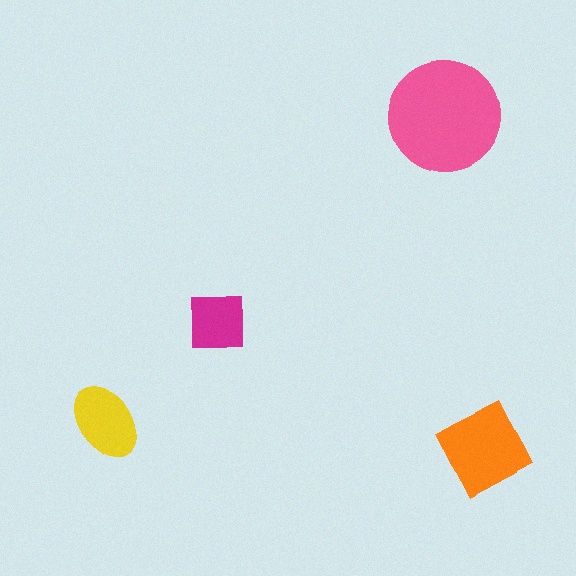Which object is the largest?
The pink circle.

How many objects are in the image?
There are 4 objects in the image.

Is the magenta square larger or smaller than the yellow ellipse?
Smaller.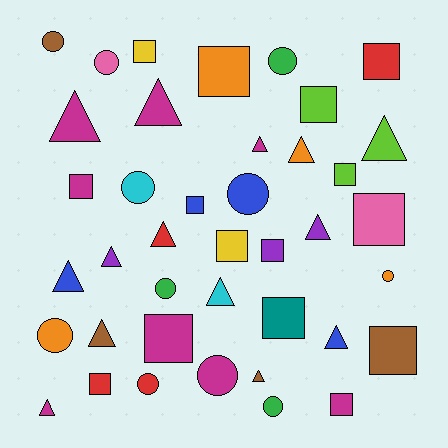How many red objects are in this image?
There are 4 red objects.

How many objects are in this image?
There are 40 objects.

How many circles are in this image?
There are 11 circles.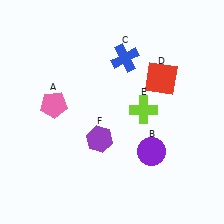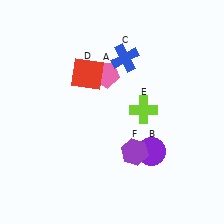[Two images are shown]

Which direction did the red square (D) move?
The red square (D) moved left.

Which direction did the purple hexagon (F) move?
The purple hexagon (F) moved right.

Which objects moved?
The objects that moved are: the pink pentagon (A), the red square (D), the purple hexagon (F).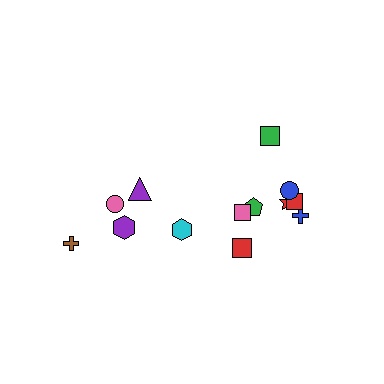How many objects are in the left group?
There are 5 objects.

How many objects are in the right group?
There are 8 objects.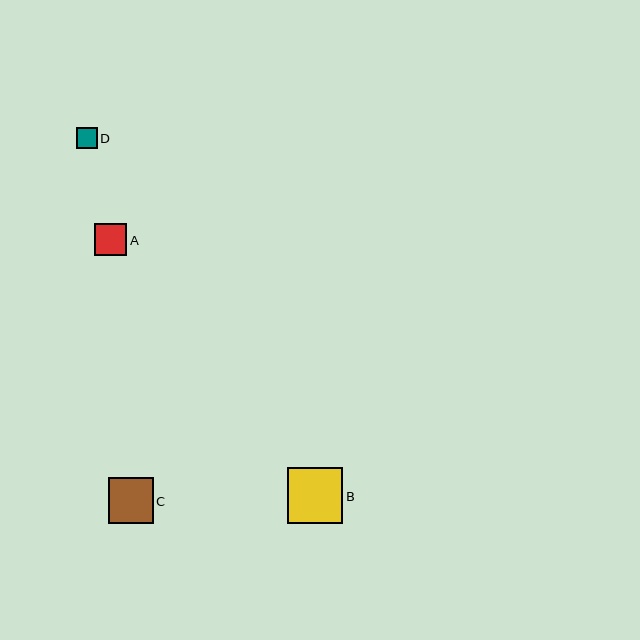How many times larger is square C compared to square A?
Square C is approximately 1.4 times the size of square A.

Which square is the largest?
Square B is the largest with a size of approximately 56 pixels.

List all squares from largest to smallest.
From largest to smallest: B, C, A, D.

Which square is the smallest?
Square D is the smallest with a size of approximately 21 pixels.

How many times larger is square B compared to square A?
Square B is approximately 1.7 times the size of square A.